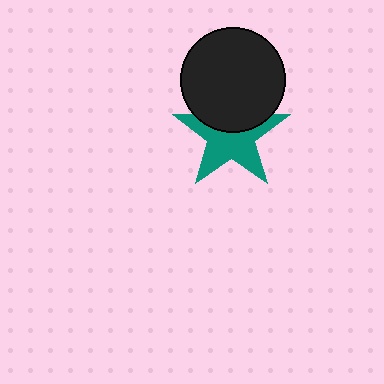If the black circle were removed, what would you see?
You would see the complete teal star.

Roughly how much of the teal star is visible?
About half of it is visible (roughly 63%).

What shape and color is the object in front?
The object in front is a black circle.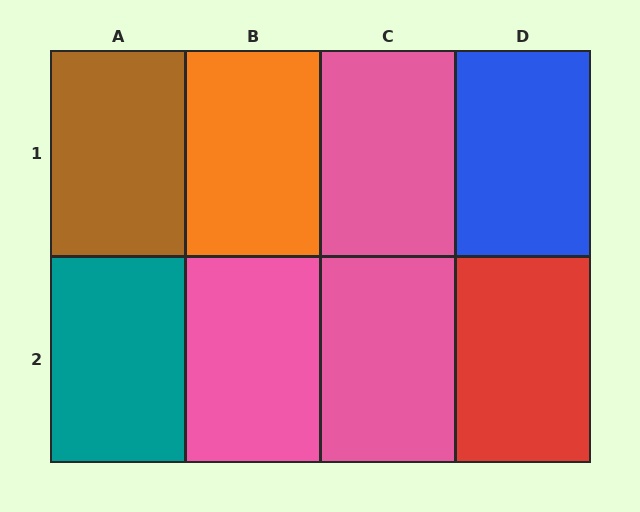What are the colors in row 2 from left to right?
Teal, pink, pink, red.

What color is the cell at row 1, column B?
Orange.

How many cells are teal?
1 cell is teal.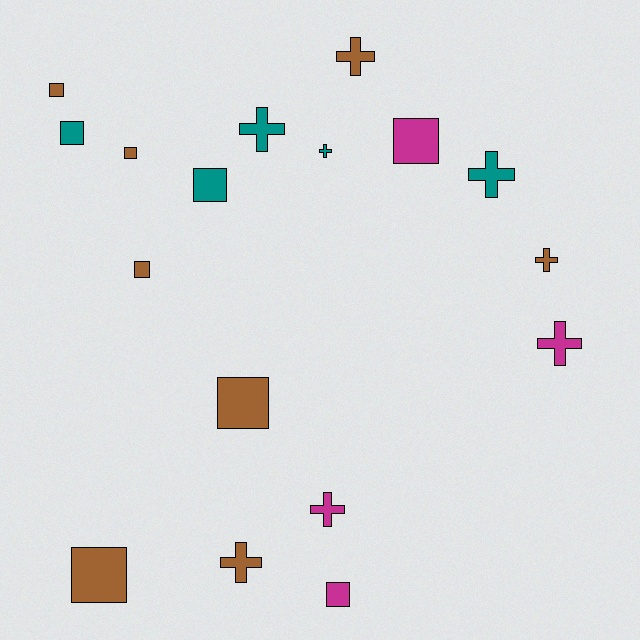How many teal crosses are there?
There are 3 teal crosses.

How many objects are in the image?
There are 17 objects.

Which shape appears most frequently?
Square, with 9 objects.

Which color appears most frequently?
Brown, with 8 objects.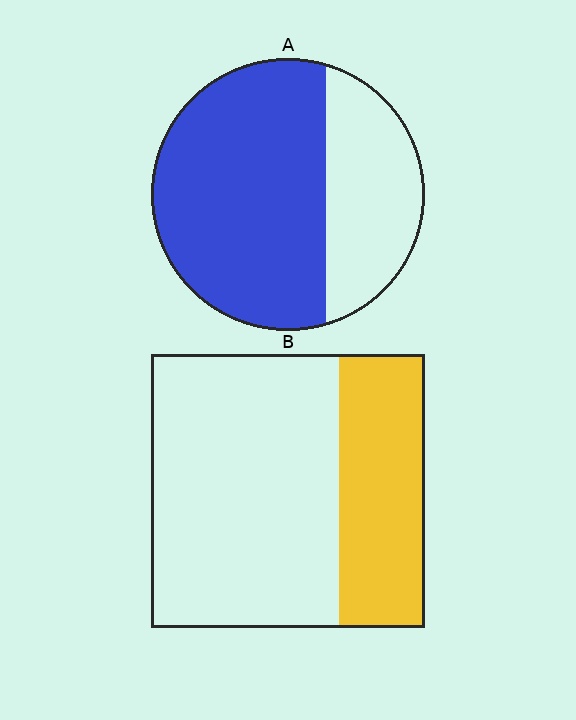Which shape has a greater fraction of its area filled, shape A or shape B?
Shape A.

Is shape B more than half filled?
No.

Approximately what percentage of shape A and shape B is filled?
A is approximately 65% and B is approximately 30%.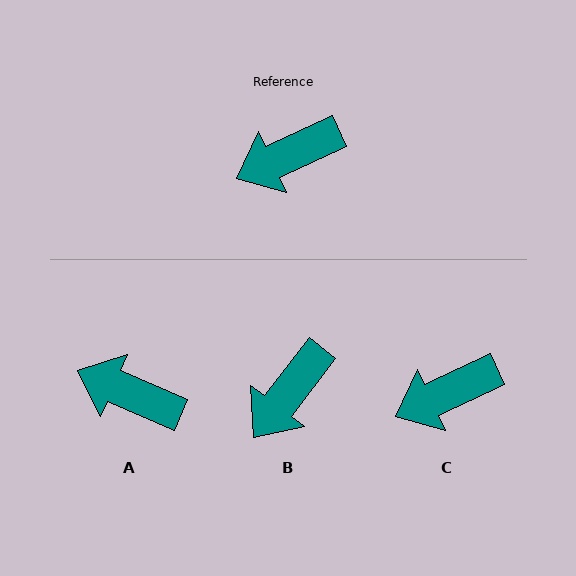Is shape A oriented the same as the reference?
No, it is off by about 48 degrees.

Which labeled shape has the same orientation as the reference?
C.